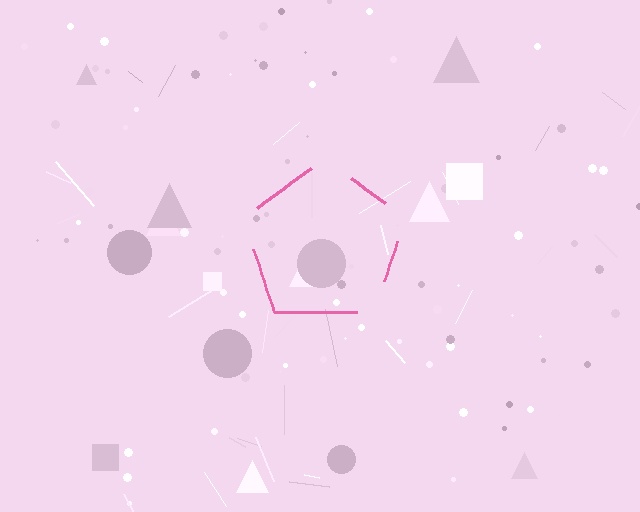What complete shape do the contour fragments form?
The contour fragments form a pentagon.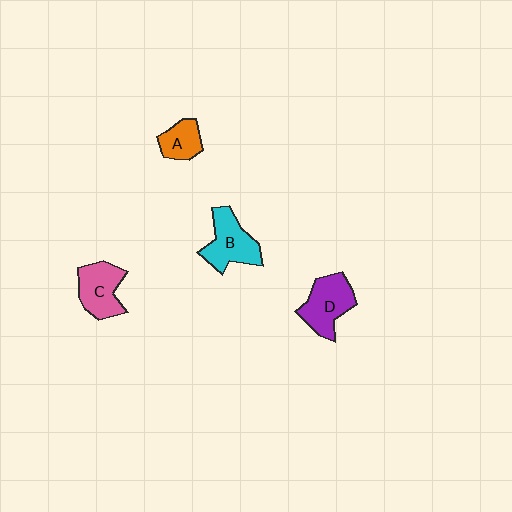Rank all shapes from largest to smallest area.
From largest to smallest: D (purple), B (cyan), C (pink), A (orange).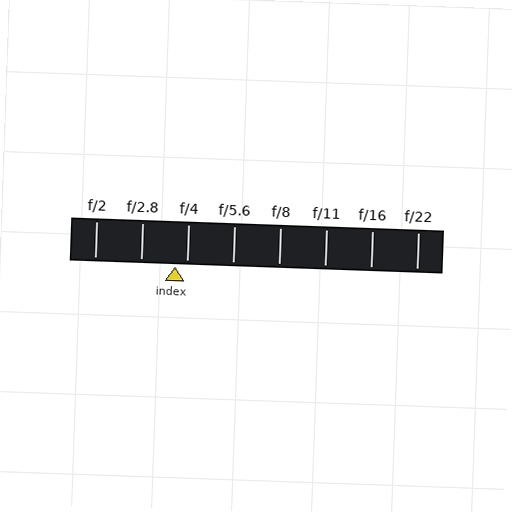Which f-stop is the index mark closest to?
The index mark is closest to f/4.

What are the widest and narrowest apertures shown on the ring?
The widest aperture shown is f/2 and the narrowest is f/22.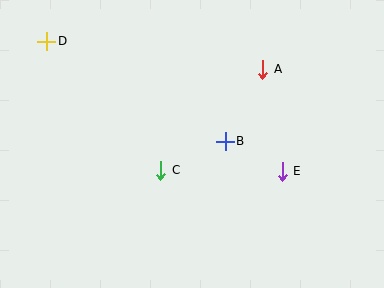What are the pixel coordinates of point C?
Point C is at (161, 170).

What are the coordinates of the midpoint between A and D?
The midpoint between A and D is at (155, 55).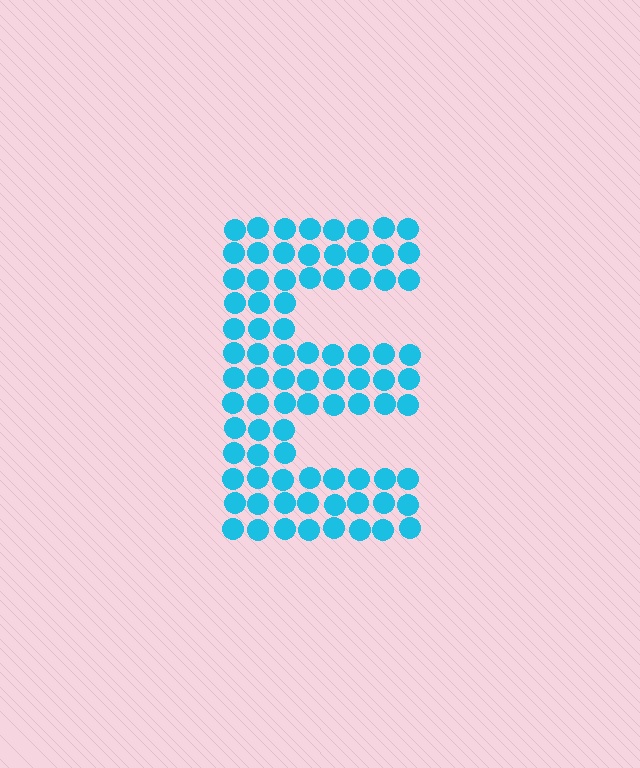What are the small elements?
The small elements are circles.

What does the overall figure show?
The overall figure shows the letter E.